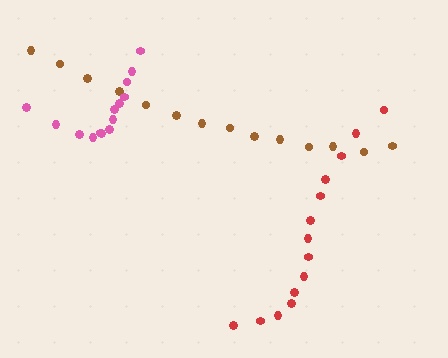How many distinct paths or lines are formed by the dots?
There are 3 distinct paths.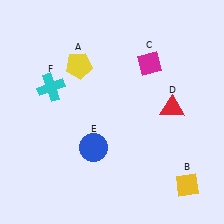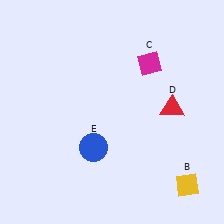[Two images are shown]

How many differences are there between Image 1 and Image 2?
There are 2 differences between the two images.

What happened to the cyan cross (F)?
The cyan cross (F) was removed in Image 2. It was in the top-left area of Image 1.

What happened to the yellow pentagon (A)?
The yellow pentagon (A) was removed in Image 2. It was in the top-left area of Image 1.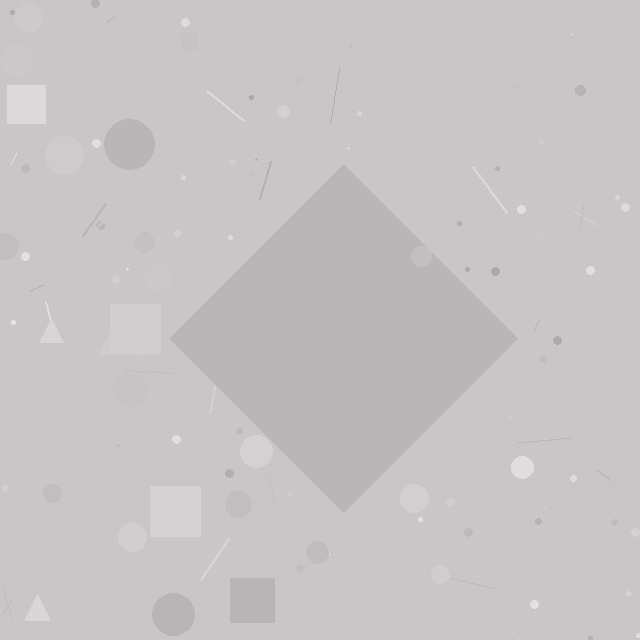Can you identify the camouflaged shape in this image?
The camouflaged shape is a diamond.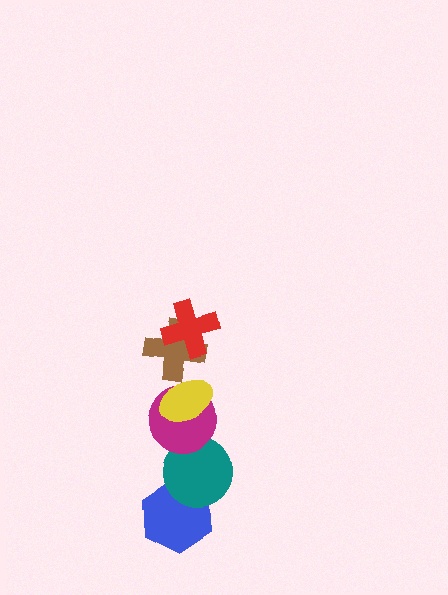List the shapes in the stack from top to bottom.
From top to bottom: the red cross, the brown cross, the yellow ellipse, the magenta circle, the teal circle, the blue hexagon.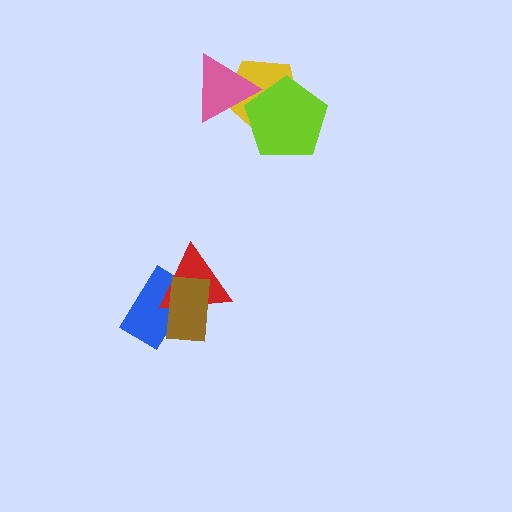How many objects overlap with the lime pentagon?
2 objects overlap with the lime pentagon.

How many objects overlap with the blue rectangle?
2 objects overlap with the blue rectangle.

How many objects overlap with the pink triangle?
2 objects overlap with the pink triangle.